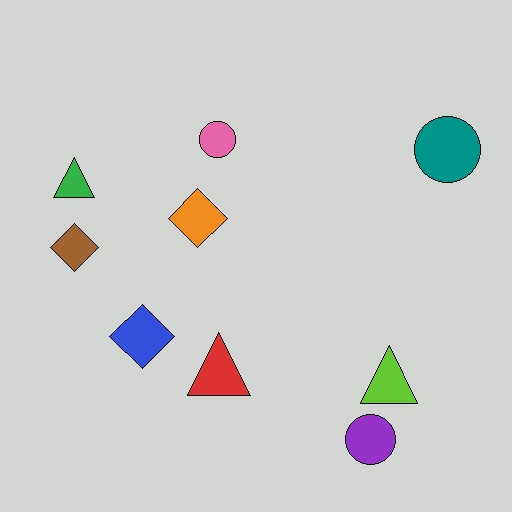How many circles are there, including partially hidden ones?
There are 3 circles.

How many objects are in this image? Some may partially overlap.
There are 9 objects.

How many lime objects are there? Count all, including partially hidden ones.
There is 1 lime object.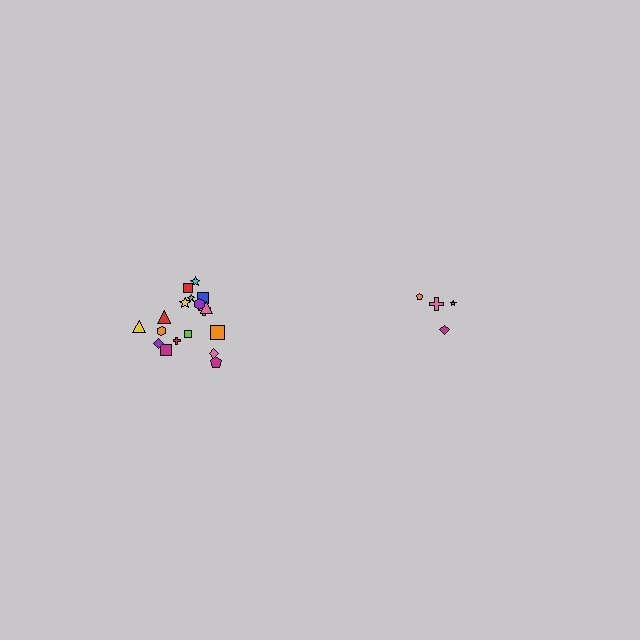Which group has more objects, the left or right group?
The left group.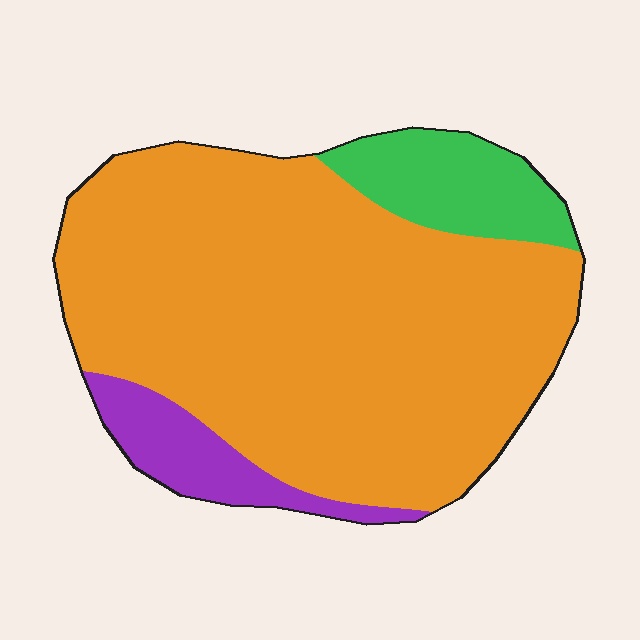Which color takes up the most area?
Orange, at roughly 80%.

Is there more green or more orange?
Orange.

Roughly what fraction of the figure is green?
Green covers roughly 10% of the figure.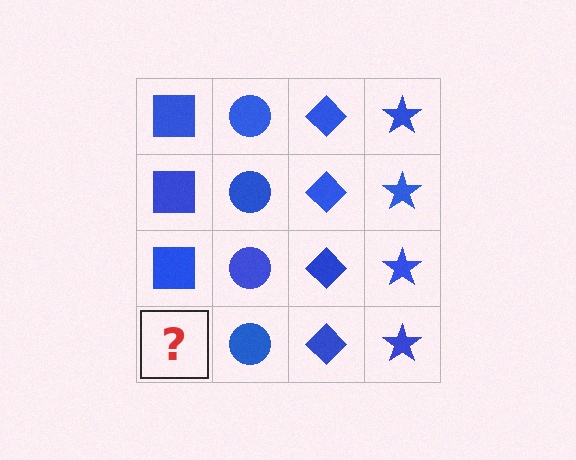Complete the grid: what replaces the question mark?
The question mark should be replaced with a blue square.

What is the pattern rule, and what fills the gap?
The rule is that each column has a consistent shape. The gap should be filled with a blue square.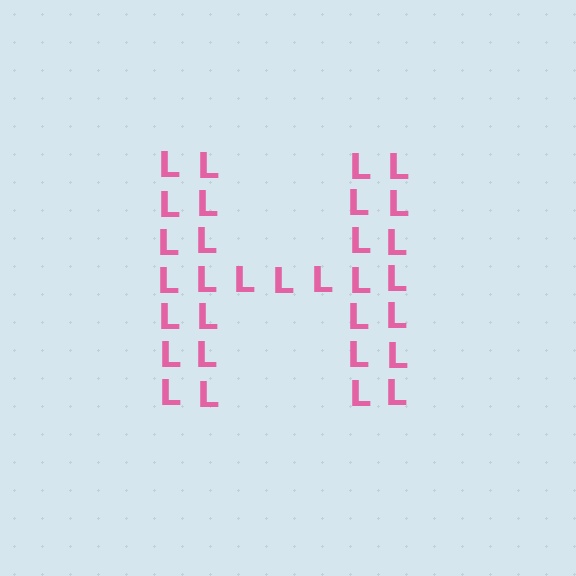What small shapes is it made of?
It is made of small letter L's.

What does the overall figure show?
The overall figure shows the letter H.